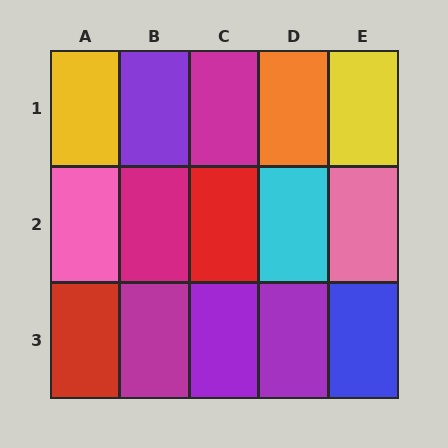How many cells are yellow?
2 cells are yellow.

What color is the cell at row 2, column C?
Red.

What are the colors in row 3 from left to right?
Red, magenta, purple, purple, blue.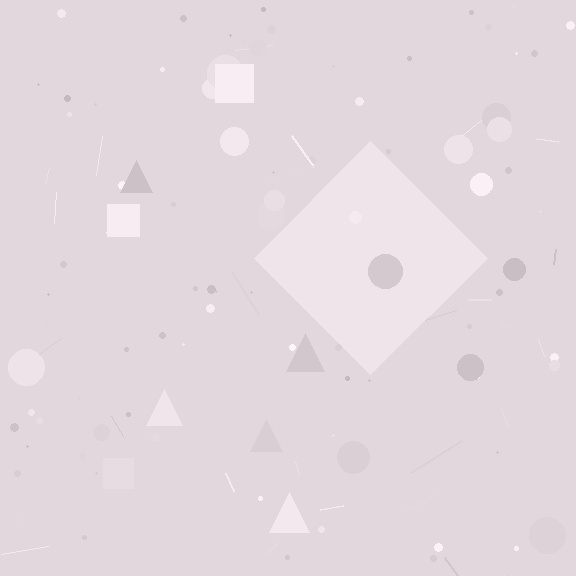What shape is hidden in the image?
A diamond is hidden in the image.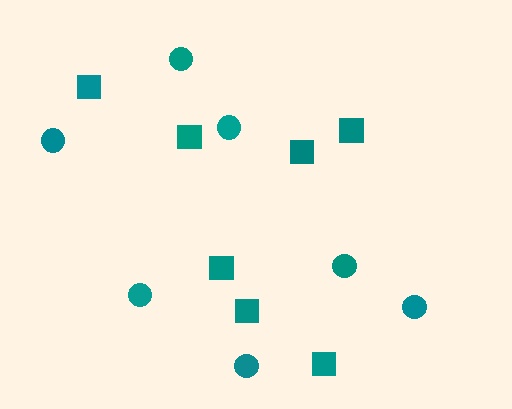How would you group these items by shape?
There are 2 groups: one group of squares (7) and one group of circles (7).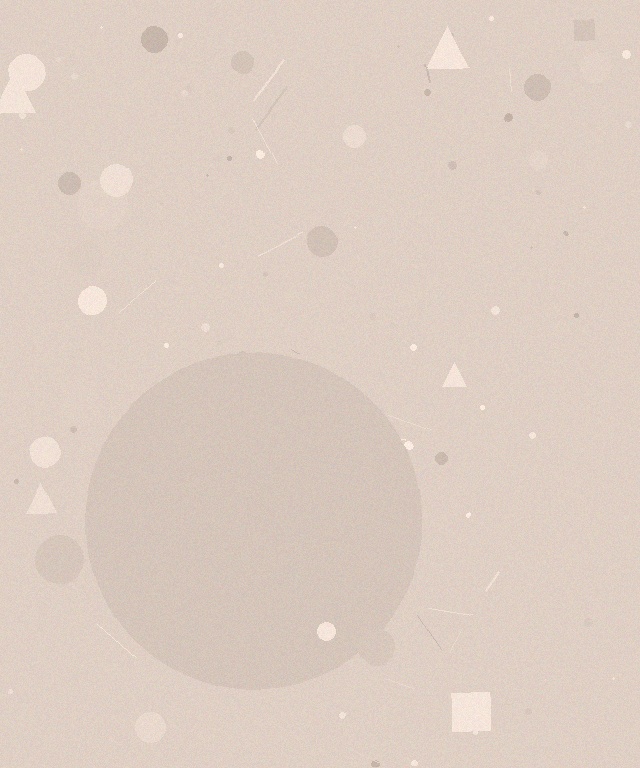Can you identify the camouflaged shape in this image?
The camouflaged shape is a circle.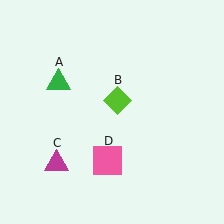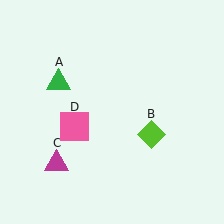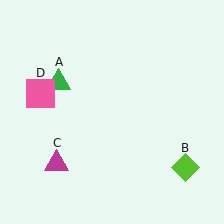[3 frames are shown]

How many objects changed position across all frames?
2 objects changed position: lime diamond (object B), pink square (object D).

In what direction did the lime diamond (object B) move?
The lime diamond (object B) moved down and to the right.